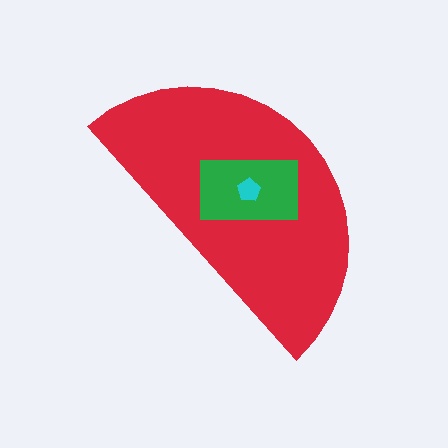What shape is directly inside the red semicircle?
The green rectangle.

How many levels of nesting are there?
3.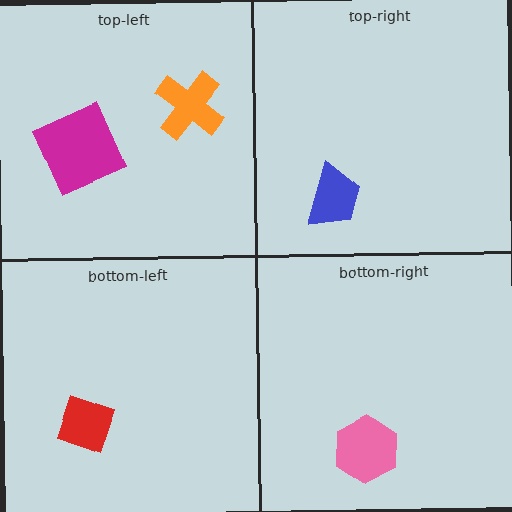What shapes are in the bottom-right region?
The pink hexagon.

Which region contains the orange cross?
The top-left region.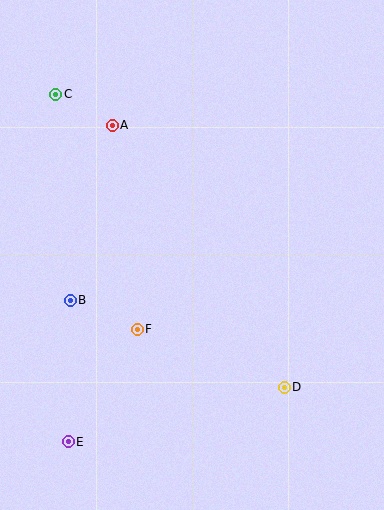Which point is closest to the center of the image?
Point F at (137, 329) is closest to the center.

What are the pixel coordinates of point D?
Point D is at (284, 387).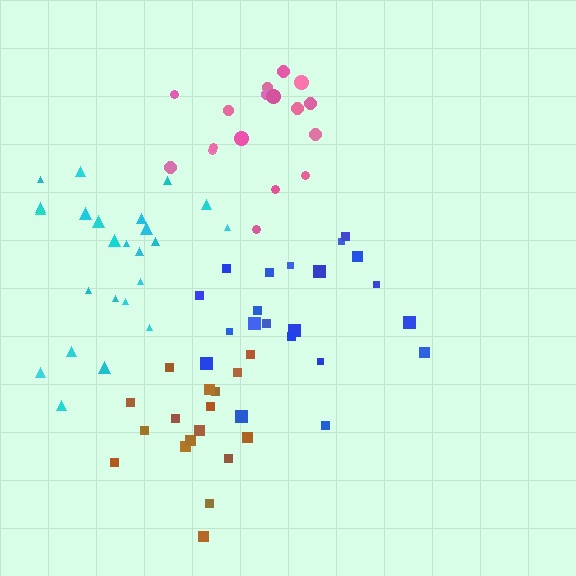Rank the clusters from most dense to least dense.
pink, brown, cyan, blue.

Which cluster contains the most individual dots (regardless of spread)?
Cyan (24).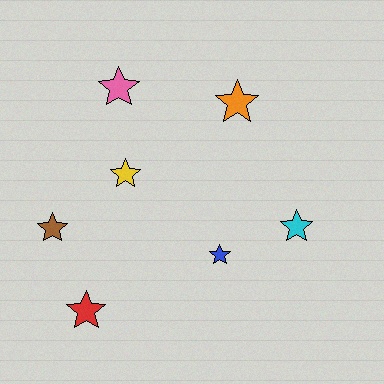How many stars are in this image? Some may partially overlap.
There are 7 stars.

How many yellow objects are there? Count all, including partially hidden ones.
There is 1 yellow object.